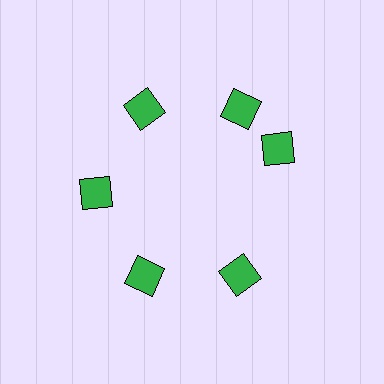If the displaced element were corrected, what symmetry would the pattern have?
It would have 6-fold rotational symmetry — the pattern would map onto itself every 60 degrees.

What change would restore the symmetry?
The symmetry would be restored by rotating it back into even spacing with its neighbors so that all 6 diamonds sit at equal angles and equal distance from the center.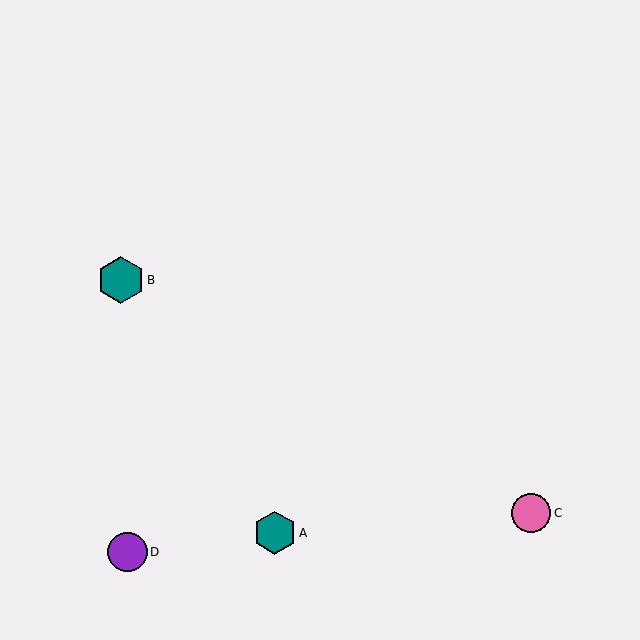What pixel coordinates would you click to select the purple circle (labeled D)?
Click at (128, 552) to select the purple circle D.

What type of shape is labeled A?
Shape A is a teal hexagon.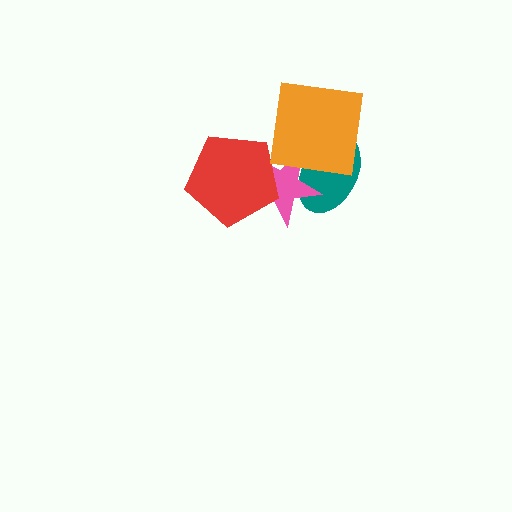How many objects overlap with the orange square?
2 objects overlap with the orange square.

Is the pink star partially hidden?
Yes, it is partially covered by another shape.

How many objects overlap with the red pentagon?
1 object overlaps with the red pentagon.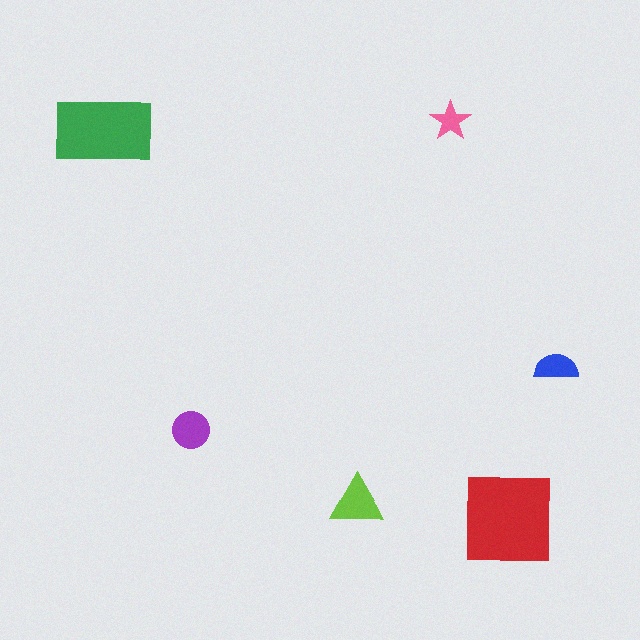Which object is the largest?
The red square.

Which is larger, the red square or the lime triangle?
The red square.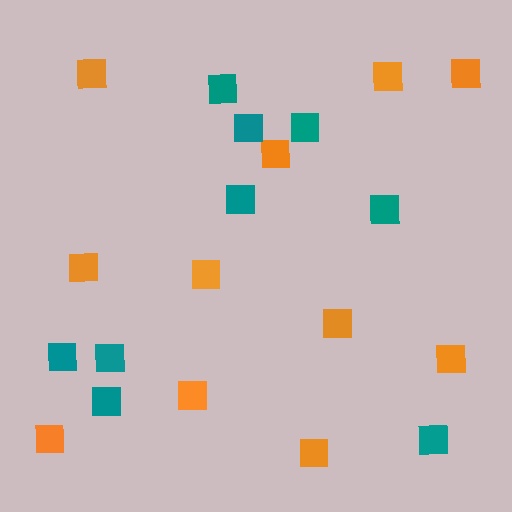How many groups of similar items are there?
There are 2 groups: one group of orange squares (11) and one group of teal squares (9).